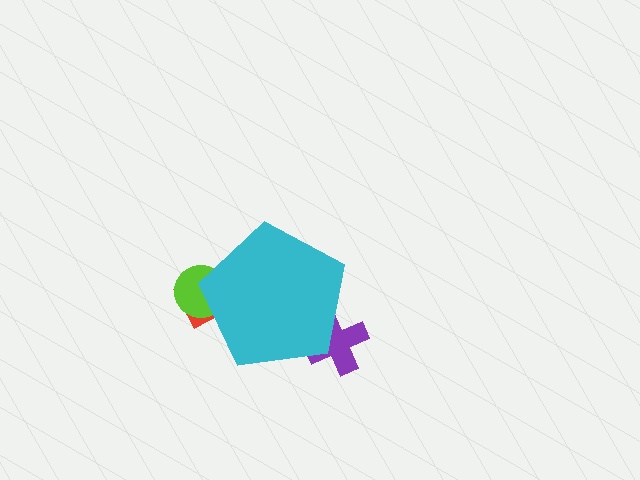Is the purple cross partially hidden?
Yes, the purple cross is partially hidden behind the cyan pentagon.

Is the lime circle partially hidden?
Yes, the lime circle is partially hidden behind the cyan pentagon.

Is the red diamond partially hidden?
Yes, the red diamond is partially hidden behind the cyan pentagon.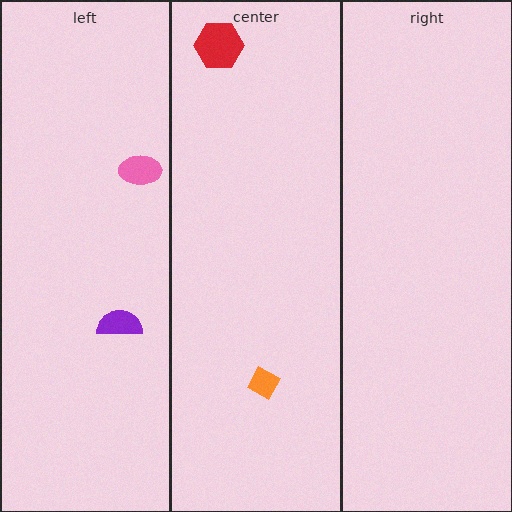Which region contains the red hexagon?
The center region.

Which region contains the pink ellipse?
The left region.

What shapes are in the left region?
The pink ellipse, the purple semicircle.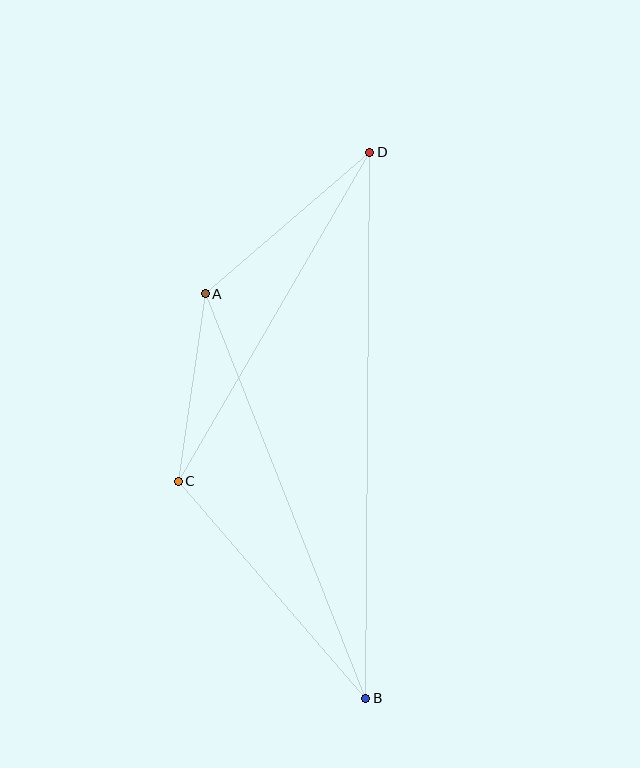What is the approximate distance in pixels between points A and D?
The distance between A and D is approximately 217 pixels.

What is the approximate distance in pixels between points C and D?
The distance between C and D is approximately 381 pixels.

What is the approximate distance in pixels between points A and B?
The distance between A and B is approximately 435 pixels.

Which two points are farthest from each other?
Points B and D are farthest from each other.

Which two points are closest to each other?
Points A and C are closest to each other.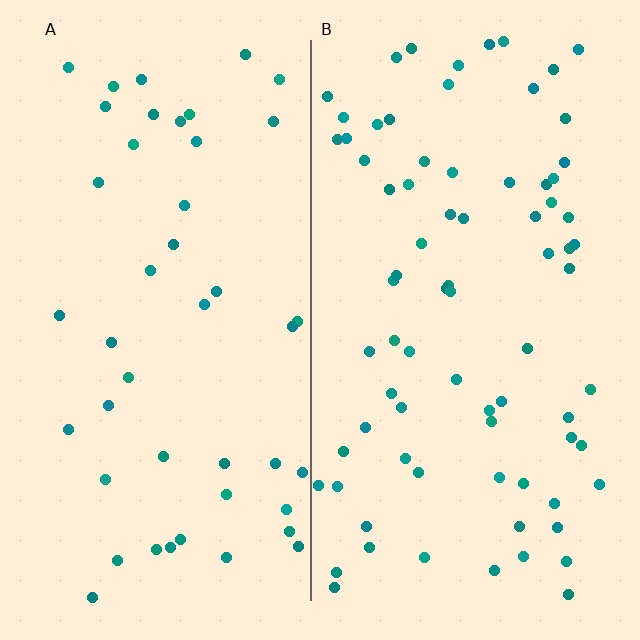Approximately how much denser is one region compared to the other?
Approximately 1.8× — region B over region A.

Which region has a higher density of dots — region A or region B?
B (the right).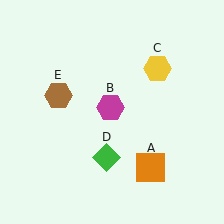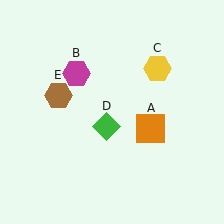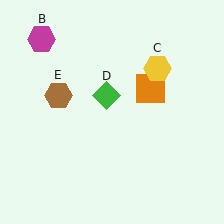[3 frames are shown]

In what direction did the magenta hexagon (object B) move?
The magenta hexagon (object B) moved up and to the left.